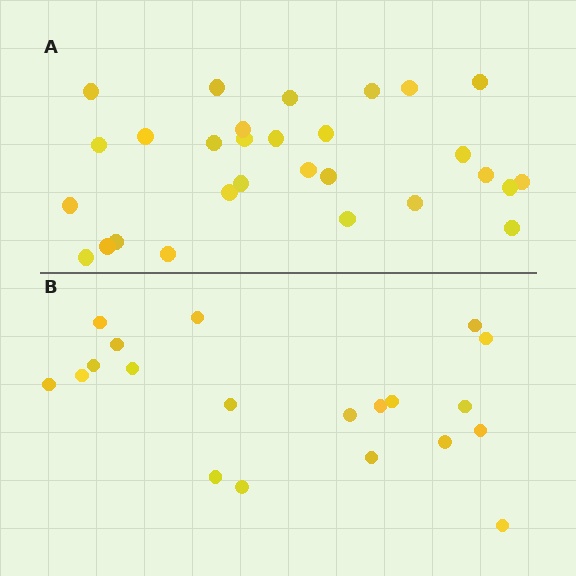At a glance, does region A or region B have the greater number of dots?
Region A (the top region) has more dots.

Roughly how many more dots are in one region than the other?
Region A has roughly 8 or so more dots than region B.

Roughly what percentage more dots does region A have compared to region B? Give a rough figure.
About 45% more.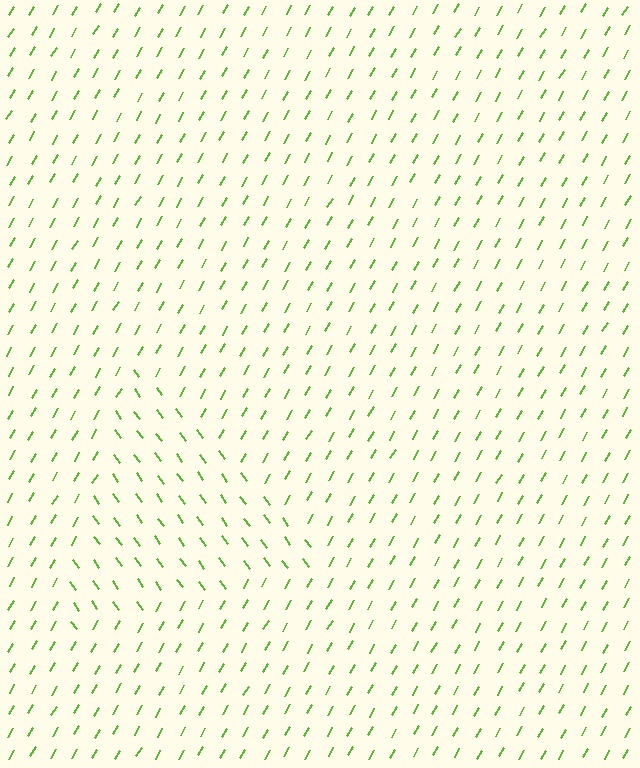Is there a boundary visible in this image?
Yes, there is a texture boundary formed by a change in line orientation.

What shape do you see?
I see a triangle.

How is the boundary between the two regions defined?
The boundary is defined purely by a change in line orientation (approximately 66 degrees difference). All lines are the same color and thickness.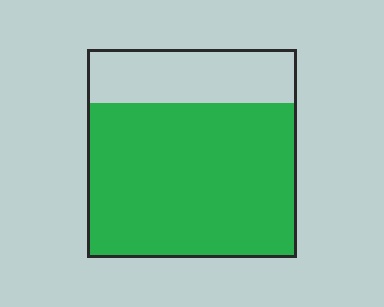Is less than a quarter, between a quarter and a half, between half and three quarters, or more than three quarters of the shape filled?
Between half and three quarters.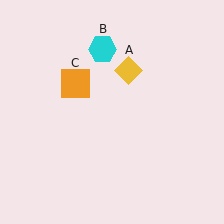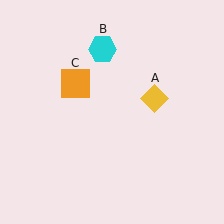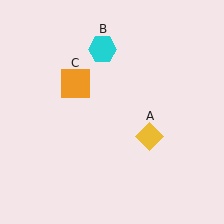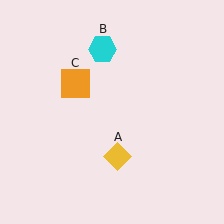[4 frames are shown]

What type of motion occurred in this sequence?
The yellow diamond (object A) rotated clockwise around the center of the scene.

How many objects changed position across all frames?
1 object changed position: yellow diamond (object A).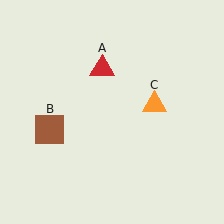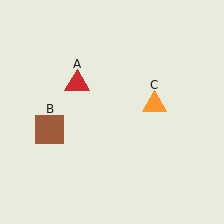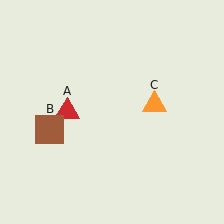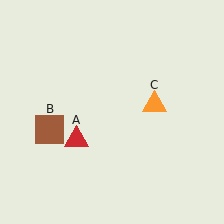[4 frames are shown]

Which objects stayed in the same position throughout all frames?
Brown square (object B) and orange triangle (object C) remained stationary.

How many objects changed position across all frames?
1 object changed position: red triangle (object A).